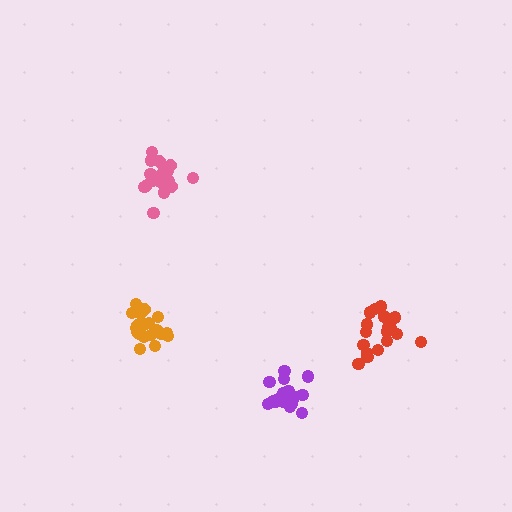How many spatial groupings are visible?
There are 4 spatial groupings.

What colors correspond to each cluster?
The clusters are colored: orange, pink, red, purple.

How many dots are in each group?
Group 1: 21 dots, Group 2: 20 dots, Group 3: 19 dots, Group 4: 17 dots (77 total).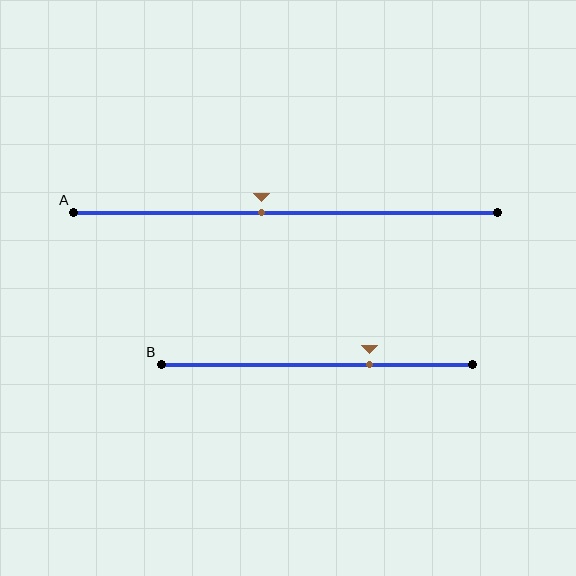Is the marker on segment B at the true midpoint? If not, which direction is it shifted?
No, the marker on segment B is shifted to the right by about 17% of the segment length.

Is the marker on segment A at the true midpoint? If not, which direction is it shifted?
No, the marker on segment A is shifted to the left by about 6% of the segment length.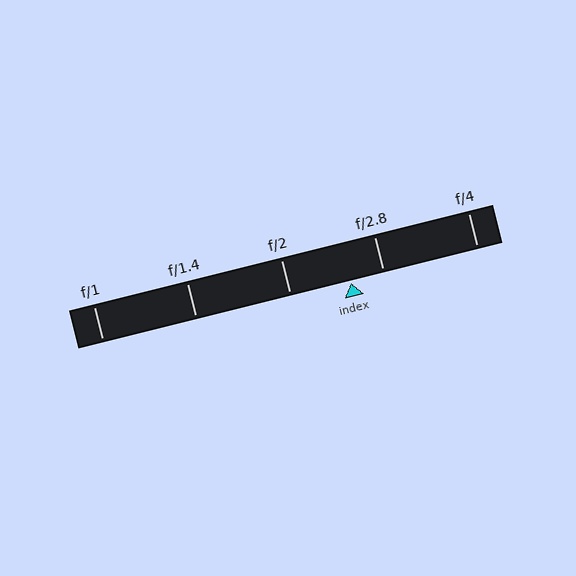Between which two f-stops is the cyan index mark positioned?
The index mark is between f/2 and f/2.8.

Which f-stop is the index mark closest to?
The index mark is closest to f/2.8.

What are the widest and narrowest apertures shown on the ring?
The widest aperture shown is f/1 and the narrowest is f/4.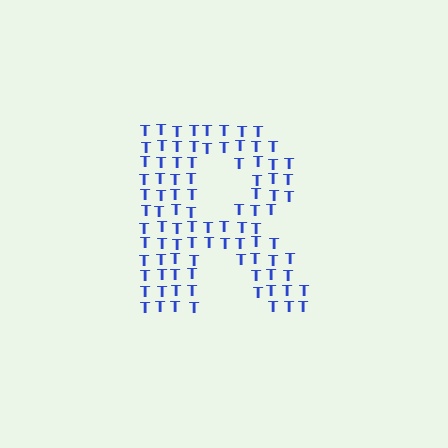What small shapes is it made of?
It is made of small letter T's.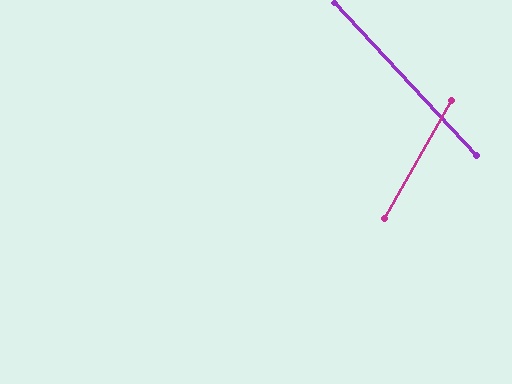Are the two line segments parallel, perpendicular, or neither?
Neither parallel nor perpendicular — they differ by about 73°.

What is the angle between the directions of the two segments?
Approximately 73 degrees.